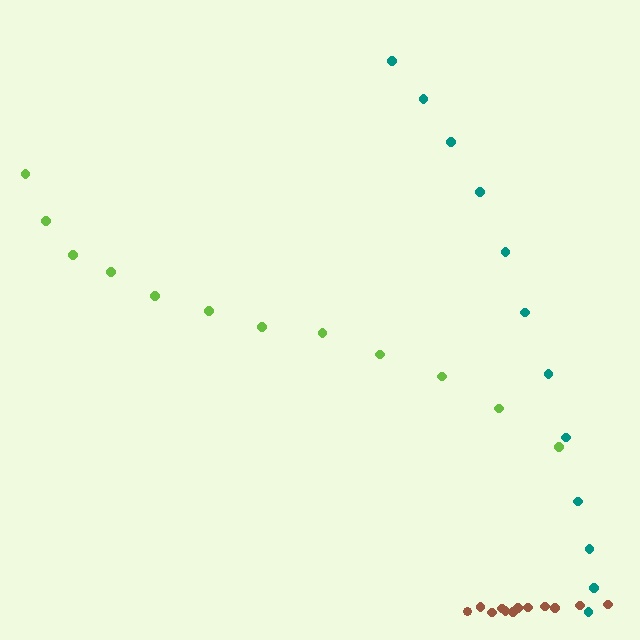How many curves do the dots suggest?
There are 3 distinct paths.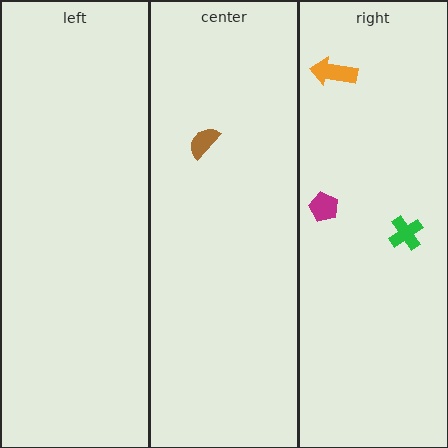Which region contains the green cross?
The right region.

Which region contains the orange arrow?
The right region.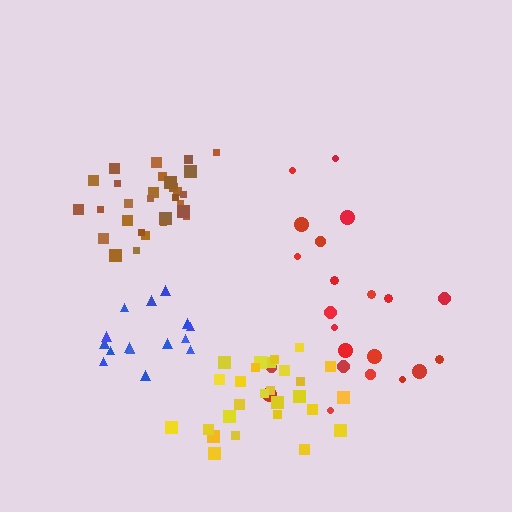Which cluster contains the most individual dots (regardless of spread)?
Brown (29).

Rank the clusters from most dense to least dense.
brown, yellow, blue, red.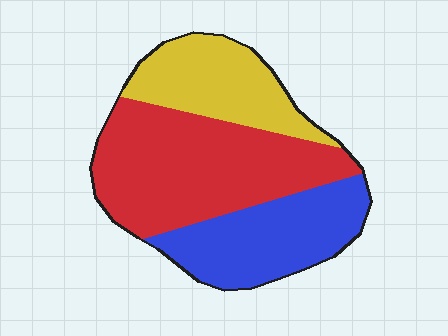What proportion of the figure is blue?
Blue covers about 30% of the figure.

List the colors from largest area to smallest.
From largest to smallest: red, blue, yellow.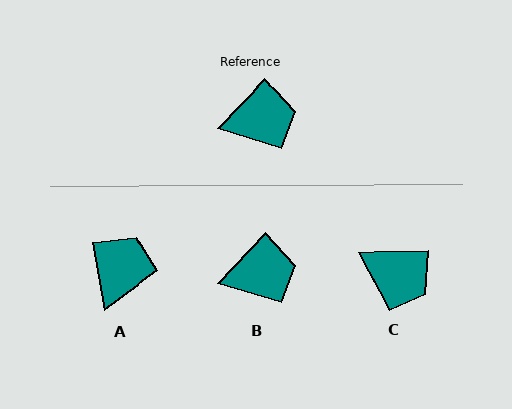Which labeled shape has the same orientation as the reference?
B.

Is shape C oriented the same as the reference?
No, it is off by about 46 degrees.